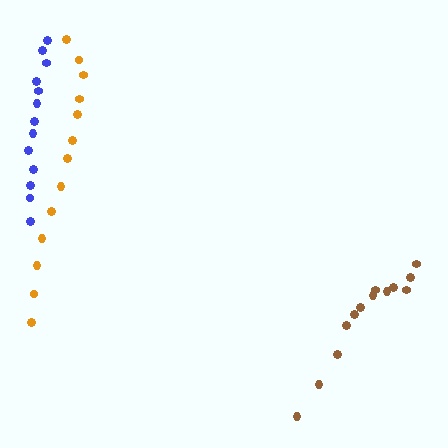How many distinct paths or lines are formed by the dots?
There are 3 distinct paths.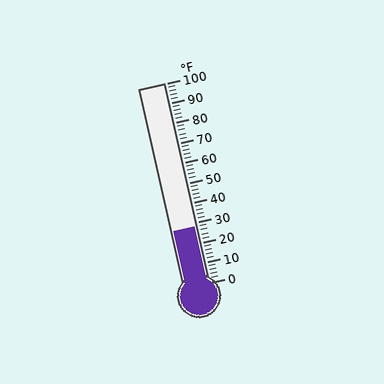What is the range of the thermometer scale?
The thermometer scale ranges from 0°F to 100°F.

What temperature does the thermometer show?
The thermometer shows approximately 28°F.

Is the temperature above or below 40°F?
The temperature is below 40°F.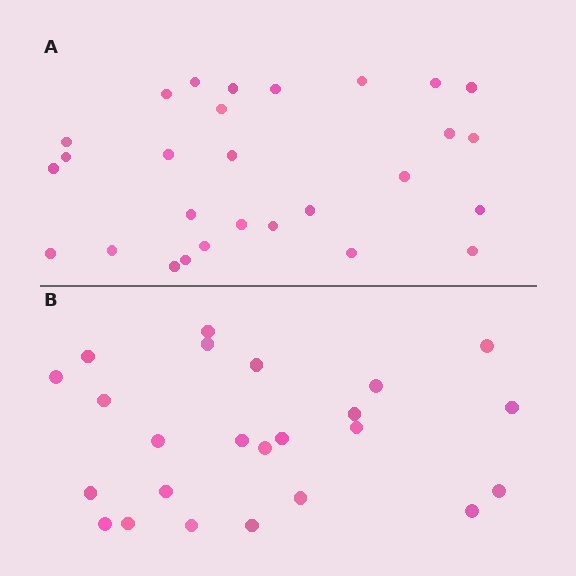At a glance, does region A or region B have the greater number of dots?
Region A (the top region) has more dots.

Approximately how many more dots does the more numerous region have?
Region A has about 4 more dots than region B.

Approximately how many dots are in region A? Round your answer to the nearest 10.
About 30 dots. (The exact count is 28, which rounds to 30.)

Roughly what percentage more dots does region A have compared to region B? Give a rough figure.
About 15% more.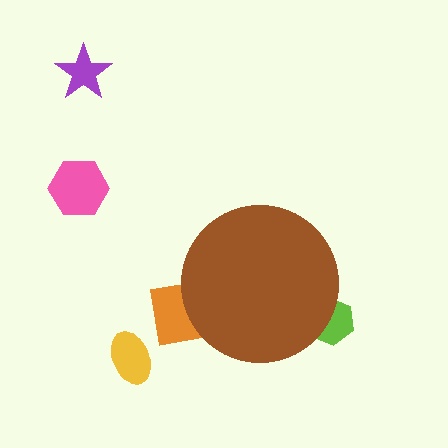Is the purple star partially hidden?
No, the purple star is fully visible.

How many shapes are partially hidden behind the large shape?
2 shapes are partially hidden.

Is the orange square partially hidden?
Yes, the orange square is partially hidden behind the brown circle.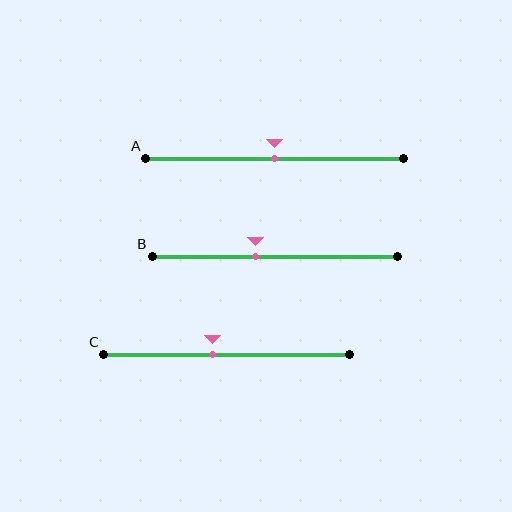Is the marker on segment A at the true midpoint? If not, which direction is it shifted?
Yes, the marker on segment A is at the true midpoint.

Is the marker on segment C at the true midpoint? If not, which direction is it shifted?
No, the marker on segment C is shifted to the left by about 6% of the segment length.